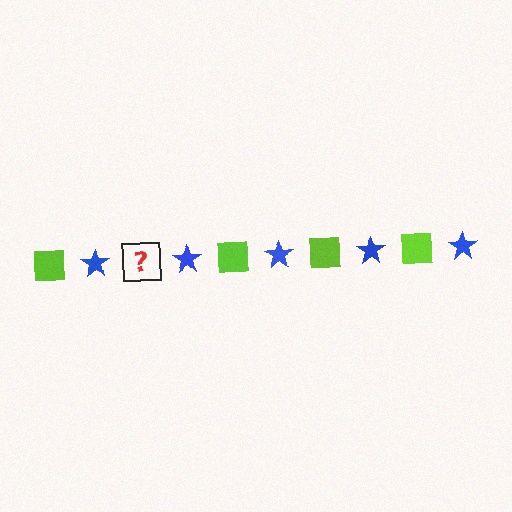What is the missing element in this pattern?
The missing element is a lime square.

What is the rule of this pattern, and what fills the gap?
The rule is that the pattern alternates between lime square and blue star. The gap should be filled with a lime square.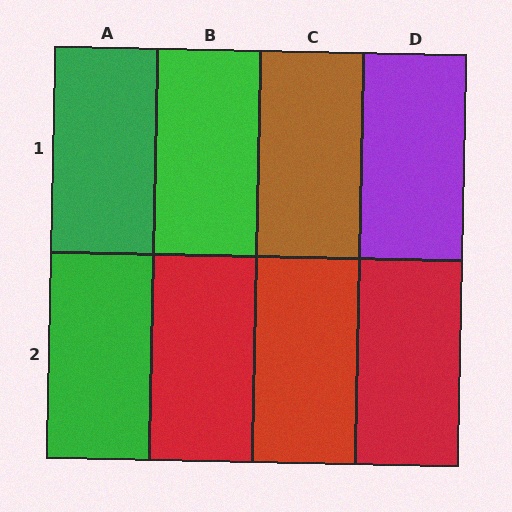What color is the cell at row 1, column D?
Purple.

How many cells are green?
3 cells are green.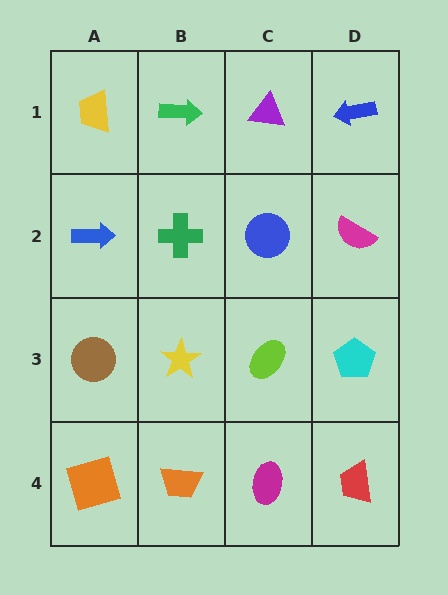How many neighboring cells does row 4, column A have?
2.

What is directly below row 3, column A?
An orange square.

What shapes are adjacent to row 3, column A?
A blue arrow (row 2, column A), an orange square (row 4, column A), a yellow star (row 3, column B).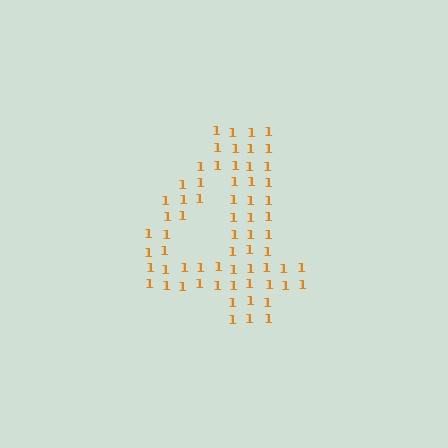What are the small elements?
The small elements are digit 1's.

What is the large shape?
The large shape is the digit 4.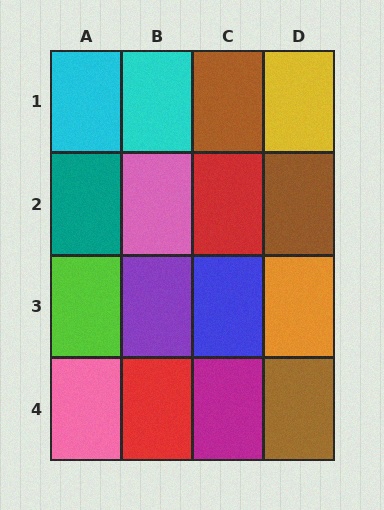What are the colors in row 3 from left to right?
Lime, purple, blue, orange.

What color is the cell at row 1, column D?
Yellow.